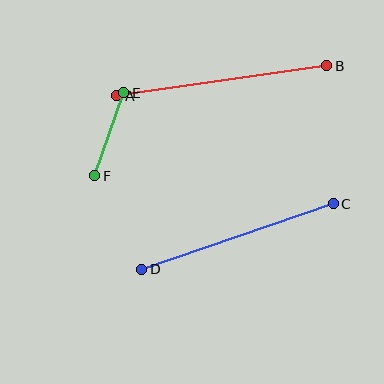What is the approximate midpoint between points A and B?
The midpoint is at approximately (222, 81) pixels.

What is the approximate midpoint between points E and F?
The midpoint is at approximately (109, 134) pixels.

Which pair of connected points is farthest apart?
Points A and B are farthest apart.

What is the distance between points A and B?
The distance is approximately 212 pixels.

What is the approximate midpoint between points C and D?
The midpoint is at approximately (238, 237) pixels.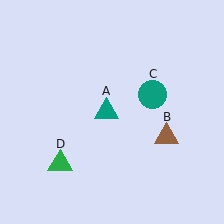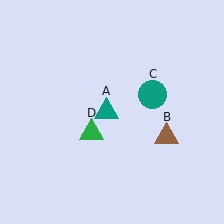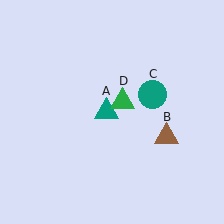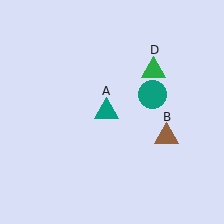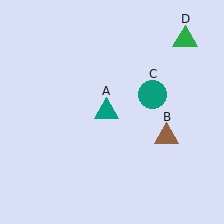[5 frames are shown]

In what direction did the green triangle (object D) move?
The green triangle (object D) moved up and to the right.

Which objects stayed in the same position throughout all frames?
Teal triangle (object A) and brown triangle (object B) and teal circle (object C) remained stationary.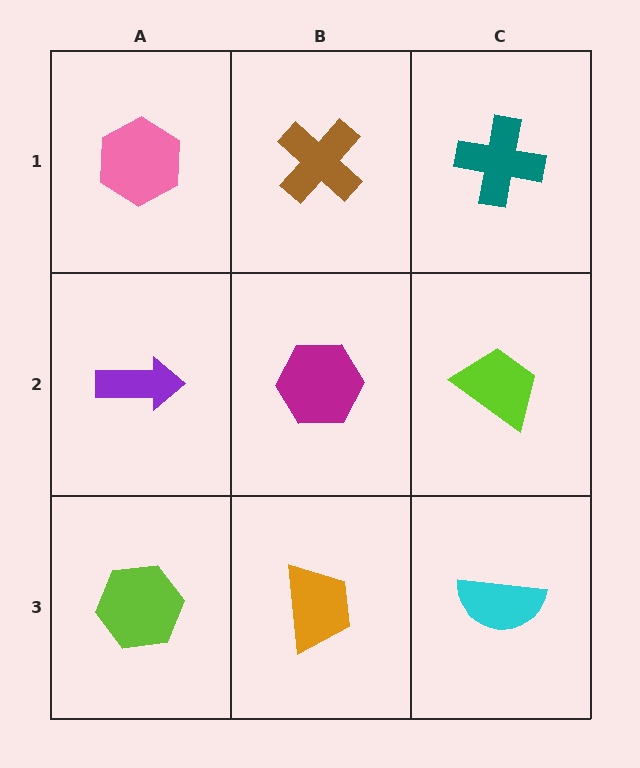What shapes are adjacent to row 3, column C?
A lime trapezoid (row 2, column C), an orange trapezoid (row 3, column B).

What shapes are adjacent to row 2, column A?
A pink hexagon (row 1, column A), a lime hexagon (row 3, column A), a magenta hexagon (row 2, column B).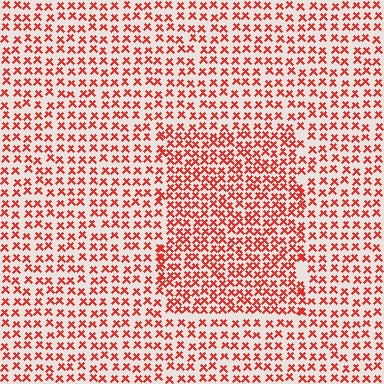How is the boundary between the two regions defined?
The boundary is defined by a change in element density (approximately 1.6x ratio). All elements are the same color, size, and shape.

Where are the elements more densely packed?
The elements are more densely packed inside the rectangle boundary.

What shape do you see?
I see a rectangle.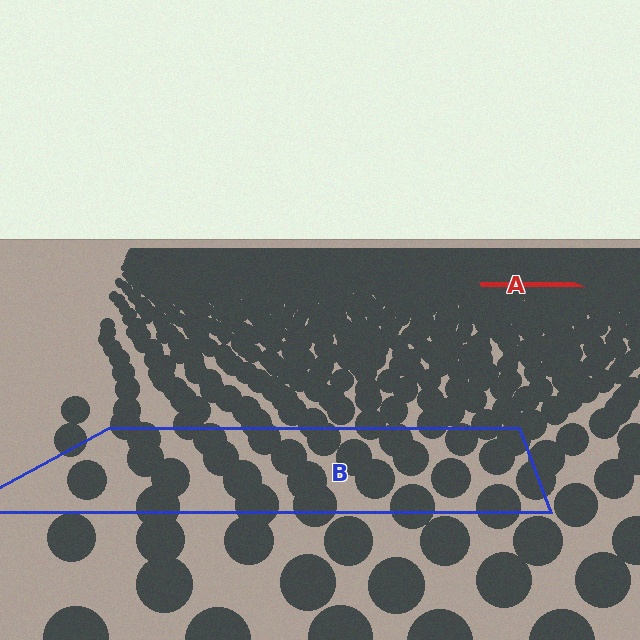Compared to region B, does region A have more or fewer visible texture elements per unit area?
Region A has more texture elements per unit area — they are packed more densely because it is farther away.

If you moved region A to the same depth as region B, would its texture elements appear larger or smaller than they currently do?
They would appear larger. At a closer depth, the same texture elements are projected at a bigger on-screen size.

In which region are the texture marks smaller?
The texture marks are smaller in region A, because it is farther away.